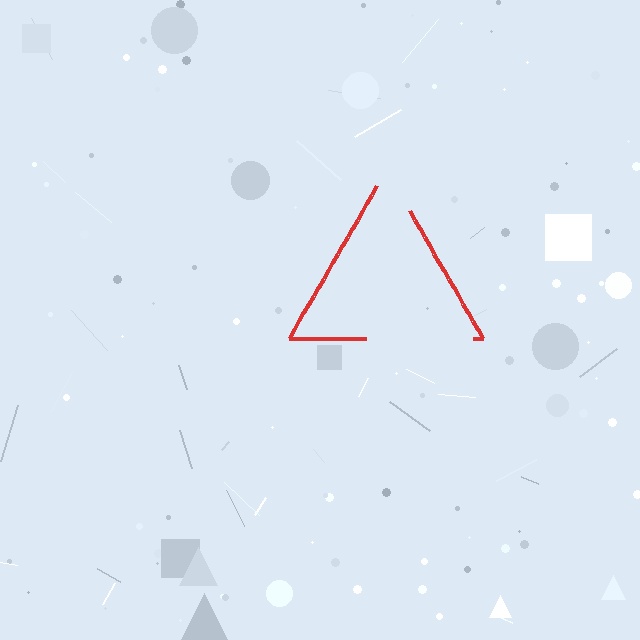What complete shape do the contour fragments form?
The contour fragments form a triangle.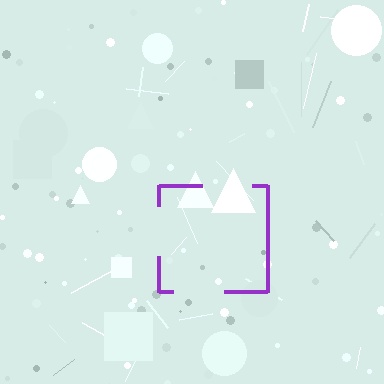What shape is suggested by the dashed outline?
The dashed outline suggests a square.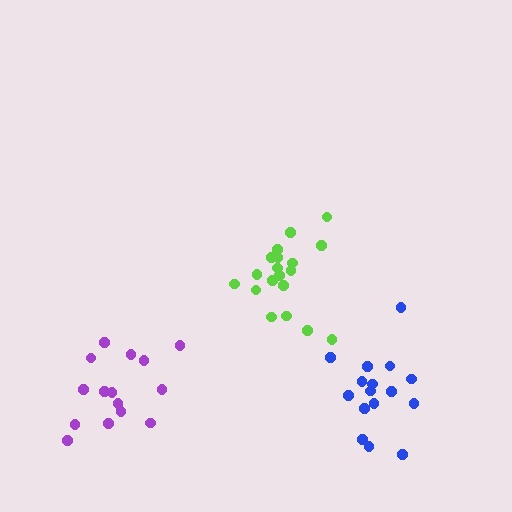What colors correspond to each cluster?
The clusters are colored: blue, purple, lime.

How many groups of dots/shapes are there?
There are 3 groups.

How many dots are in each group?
Group 1: 16 dots, Group 2: 15 dots, Group 3: 19 dots (50 total).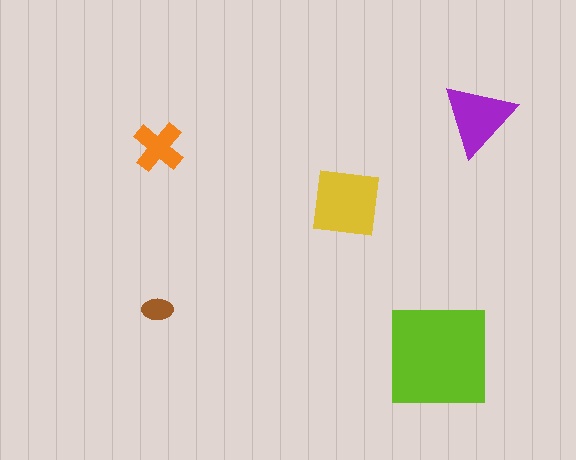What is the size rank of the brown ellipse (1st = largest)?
5th.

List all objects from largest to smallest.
The lime square, the yellow square, the purple triangle, the orange cross, the brown ellipse.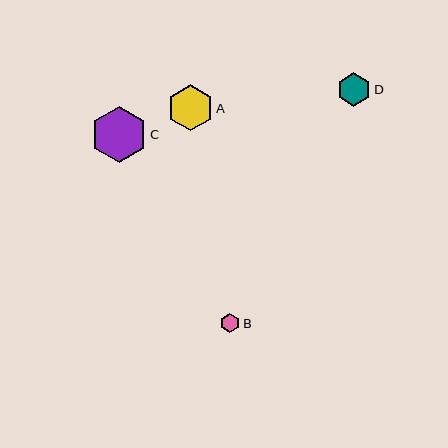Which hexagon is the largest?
Hexagon C is the largest with a size of approximately 56 pixels.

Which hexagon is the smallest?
Hexagon B is the smallest with a size of approximately 19 pixels.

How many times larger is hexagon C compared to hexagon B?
Hexagon C is approximately 2.9 times the size of hexagon B.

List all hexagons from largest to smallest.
From largest to smallest: C, A, D, B.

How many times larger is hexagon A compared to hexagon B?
Hexagon A is approximately 2.4 times the size of hexagon B.